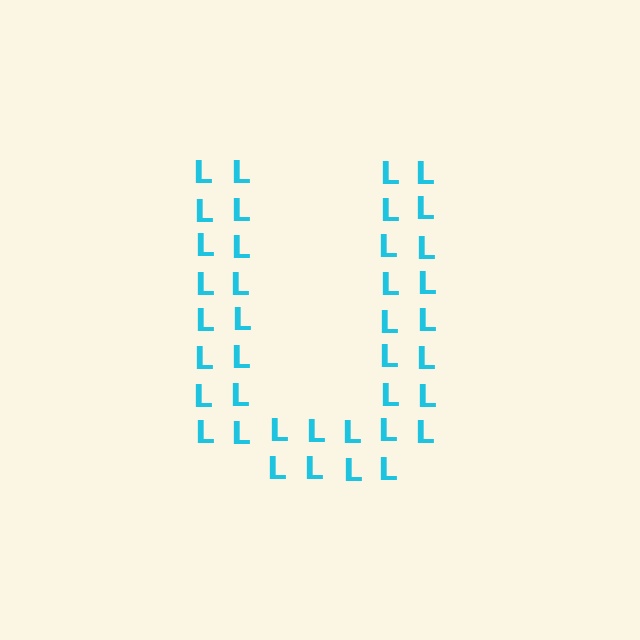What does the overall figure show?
The overall figure shows the letter U.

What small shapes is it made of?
It is made of small letter L's.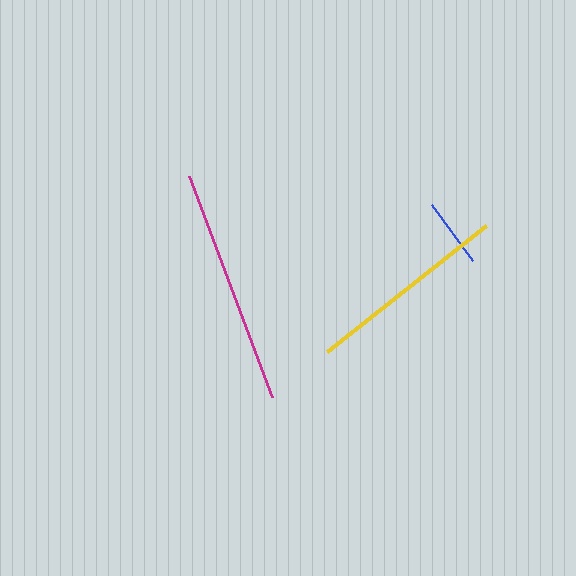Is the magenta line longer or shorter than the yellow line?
The magenta line is longer than the yellow line.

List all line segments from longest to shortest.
From longest to shortest: magenta, yellow, blue.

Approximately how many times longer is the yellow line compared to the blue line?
The yellow line is approximately 2.9 times the length of the blue line.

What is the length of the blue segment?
The blue segment is approximately 70 pixels long.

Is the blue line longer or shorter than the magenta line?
The magenta line is longer than the blue line.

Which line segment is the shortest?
The blue line is the shortest at approximately 70 pixels.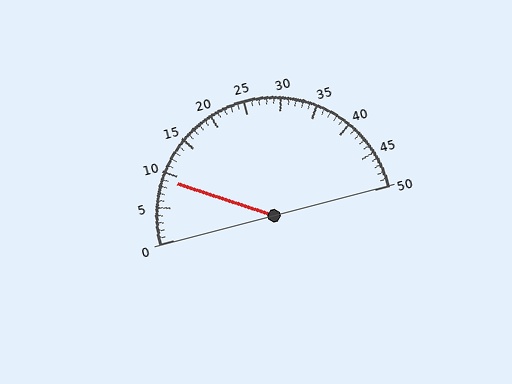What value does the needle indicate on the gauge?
The needle indicates approximately 9.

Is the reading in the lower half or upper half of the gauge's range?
The reading is in the lower half of the range (0 to 50).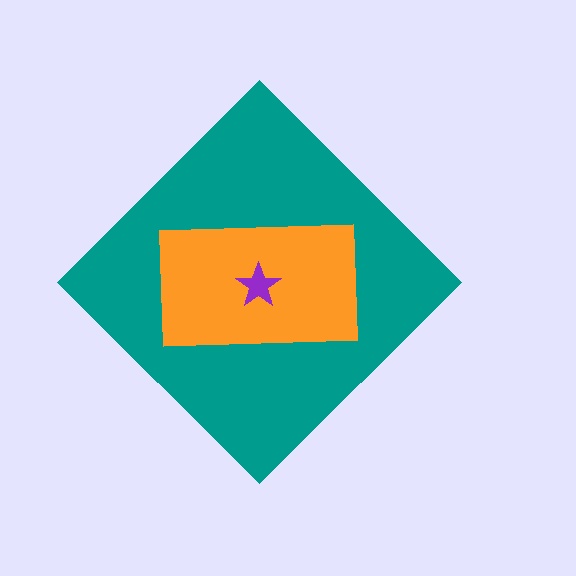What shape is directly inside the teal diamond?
The orange rectangle.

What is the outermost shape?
The teal diamond.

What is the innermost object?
The purple star.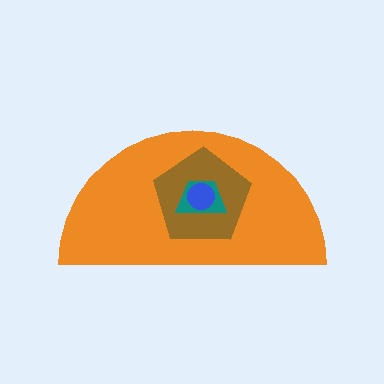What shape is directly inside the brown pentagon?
The teal trapezoid.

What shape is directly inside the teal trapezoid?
The blue circle.